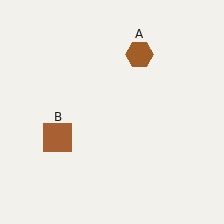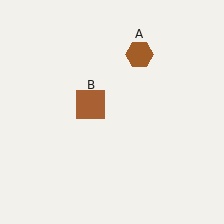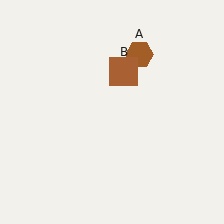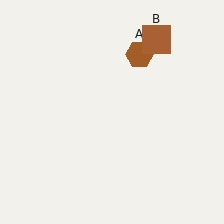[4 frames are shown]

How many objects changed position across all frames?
1 object changed position: brown square (object B).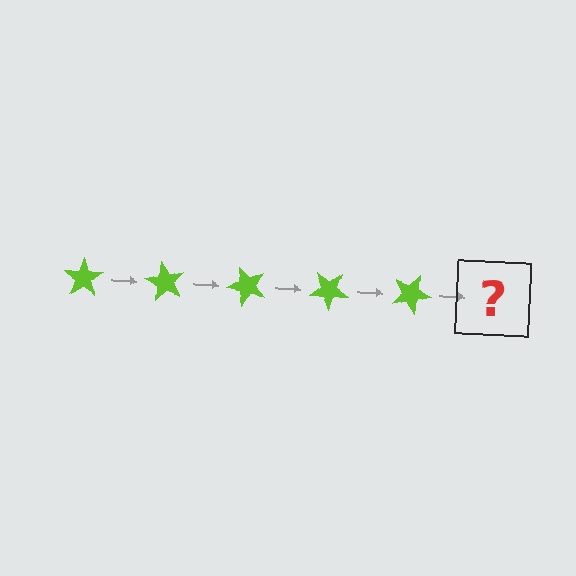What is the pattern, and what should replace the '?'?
The pattern is that the star rotates 60 degrees each step. The '?' should be a lime star rotated 300 degrees.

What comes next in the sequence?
The next element should be a lime star rotated 300 degrees.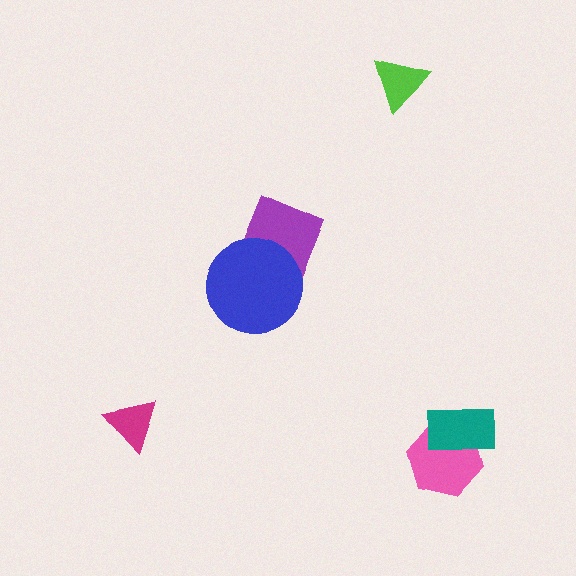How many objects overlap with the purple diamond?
1 object overlaps with the purple diamond.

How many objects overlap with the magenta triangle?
0 objects overlap with the magenta triangle.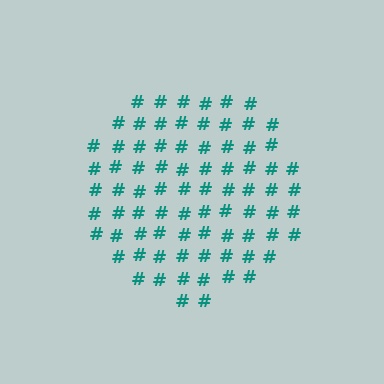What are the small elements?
The small elements are hash symbols.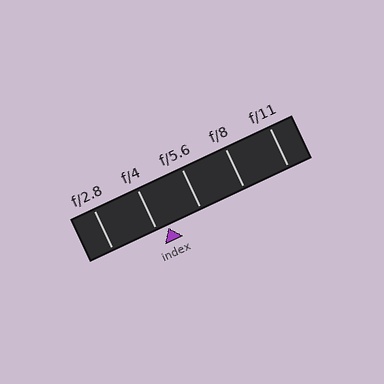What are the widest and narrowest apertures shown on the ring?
The widest aperture shown is f/2.8 and the narrowest is f/11.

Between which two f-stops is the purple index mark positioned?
The index mark is between f/4 and f/5.6.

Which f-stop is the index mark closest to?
The index mark is closest to f/4.